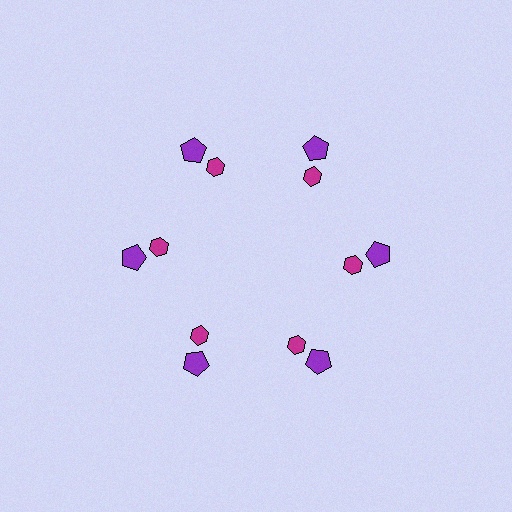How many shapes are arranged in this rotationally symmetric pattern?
There are 12 shapes, arranged in 6 groups of 2.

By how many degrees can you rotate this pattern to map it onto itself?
The pattern maps onto itself every 60 degrees of rotation.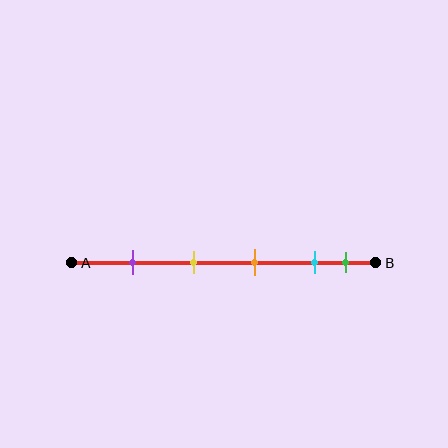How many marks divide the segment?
There are 5 marks dividing the segment.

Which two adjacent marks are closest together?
The cyan and green marks are the closest adjacent pair.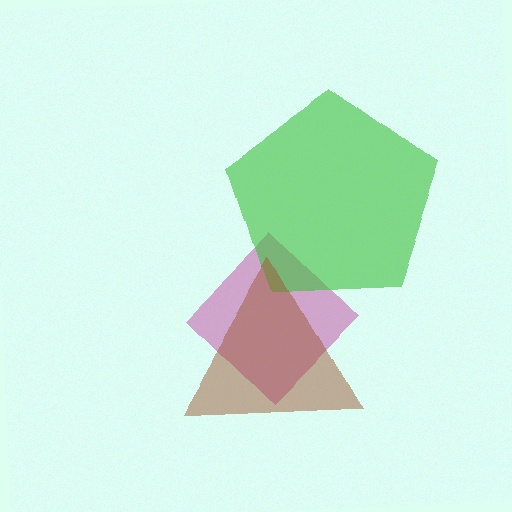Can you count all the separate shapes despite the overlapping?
Yes, there are 3 separate shapes.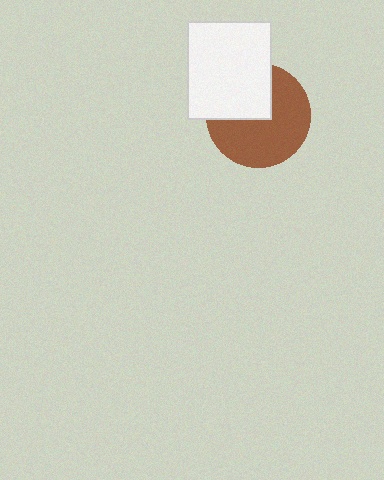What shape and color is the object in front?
The object in front is a white rectangle.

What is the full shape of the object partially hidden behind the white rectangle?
The partially hidden object is a brown circle.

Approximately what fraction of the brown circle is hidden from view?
Roughly 36% of the brown circle is hidden behind the white rectangle.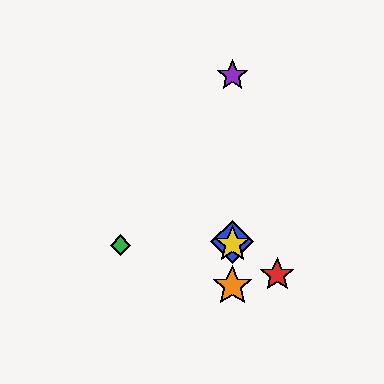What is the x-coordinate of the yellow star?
The yellow star is at x≈232.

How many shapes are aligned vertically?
4 shapes (the blue diamond, the yellow star, the purple star, the orange star) are aligned vertically.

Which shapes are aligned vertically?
The blue diamond, the yellow star, the purple star, the orange star are aligned vertically.